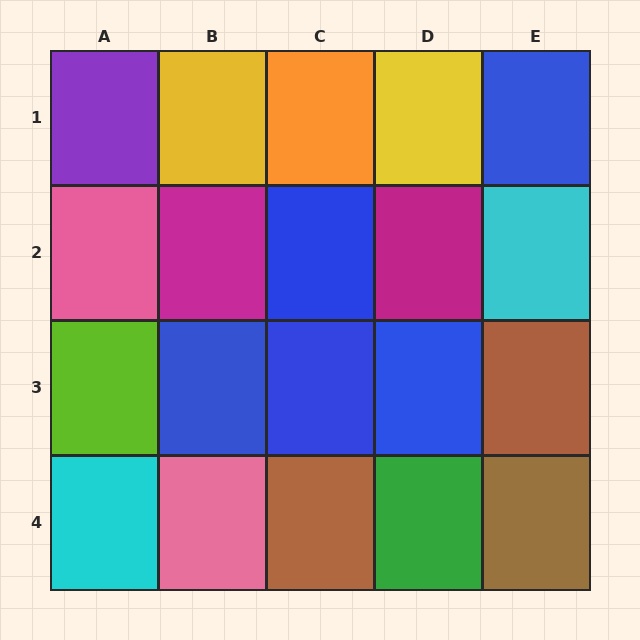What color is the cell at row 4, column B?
Pink.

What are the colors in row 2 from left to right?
Pink, magenta, blue, magenta, cyan.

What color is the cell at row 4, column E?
Brown.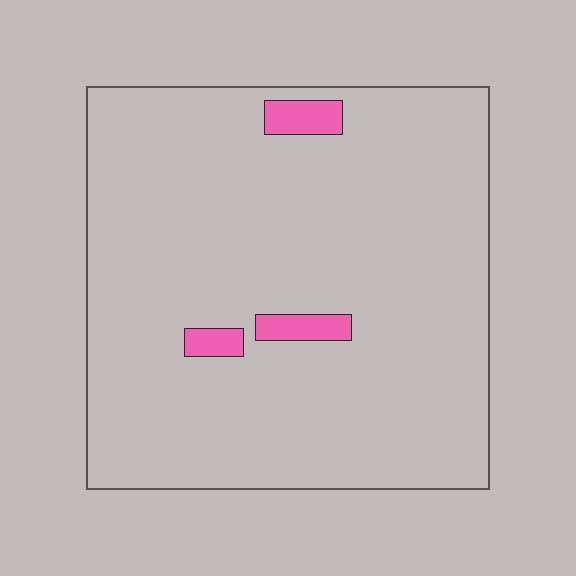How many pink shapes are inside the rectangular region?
3.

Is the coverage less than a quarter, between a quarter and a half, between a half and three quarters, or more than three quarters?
Less than a quarter.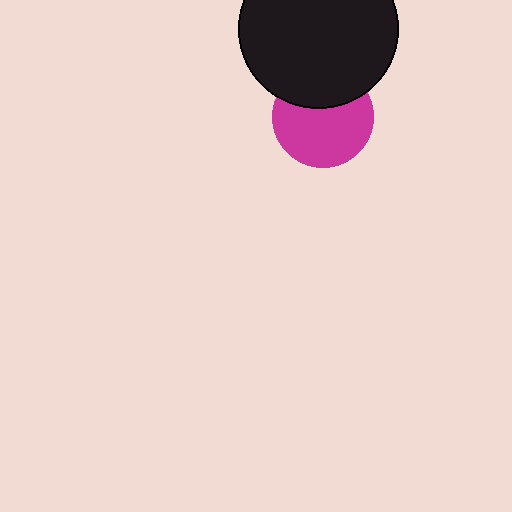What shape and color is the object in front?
The object in front is a black circle.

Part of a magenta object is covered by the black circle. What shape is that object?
It is a circle.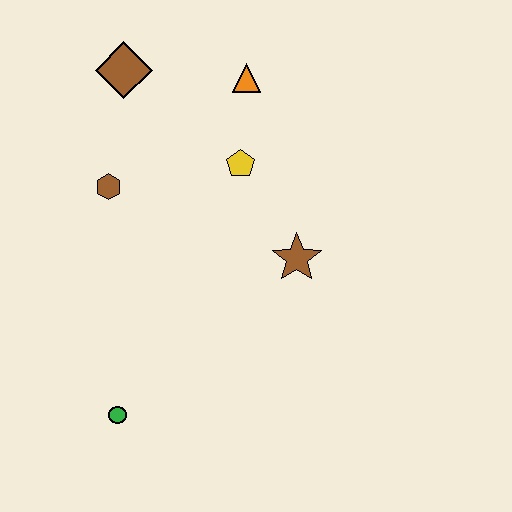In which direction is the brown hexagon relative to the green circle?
The brown hexagon is above the green circle.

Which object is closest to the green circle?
The brown hexagon is closest to the green circle.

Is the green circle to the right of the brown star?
No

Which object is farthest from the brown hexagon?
The green circle is farthest from the brown hexagon.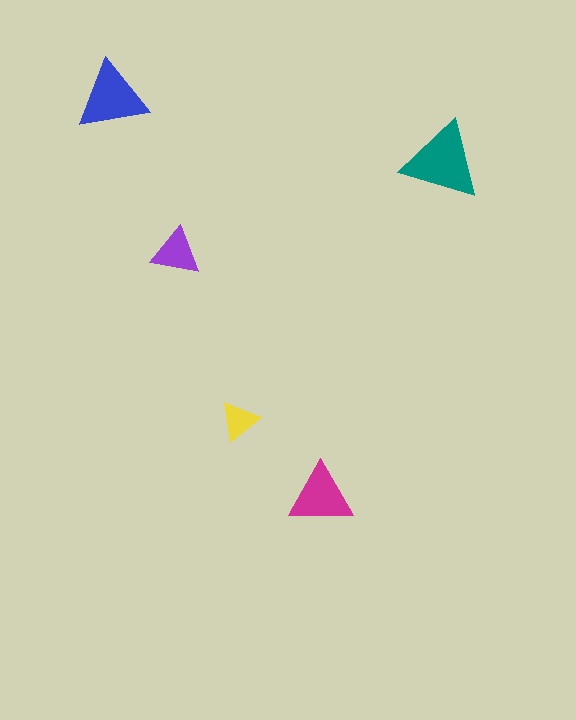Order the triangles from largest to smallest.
the teal one, the blue one, the magenta one, the purple one, the yellow one.